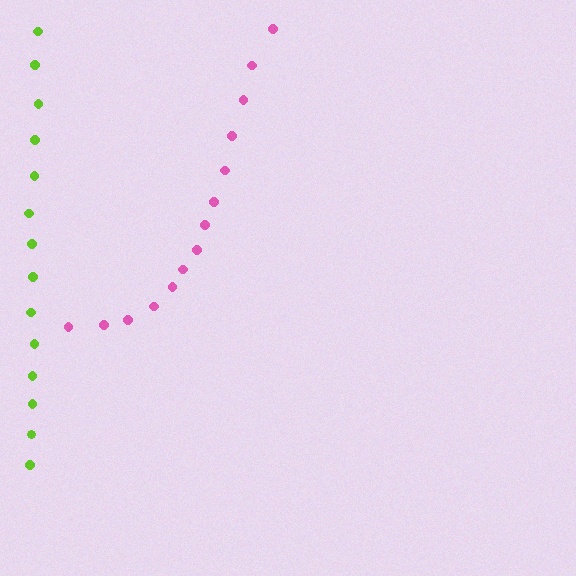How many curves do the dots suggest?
There are 2 distinct paths.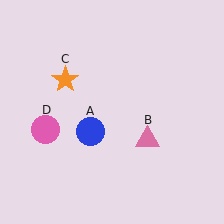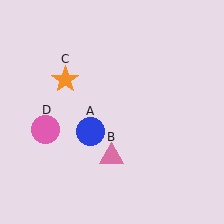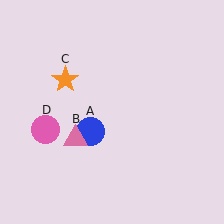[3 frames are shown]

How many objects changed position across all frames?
1 object changed position: pink triangle (object B).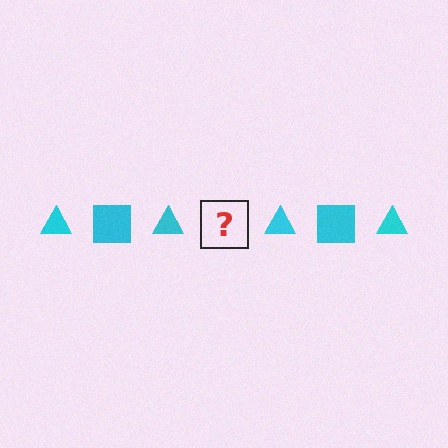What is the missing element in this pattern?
The missing element is a cyan square.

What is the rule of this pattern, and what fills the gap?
The rule is that the pattern cycles through triangle, square shapes in cyan. The gap should be filled with a cyan square.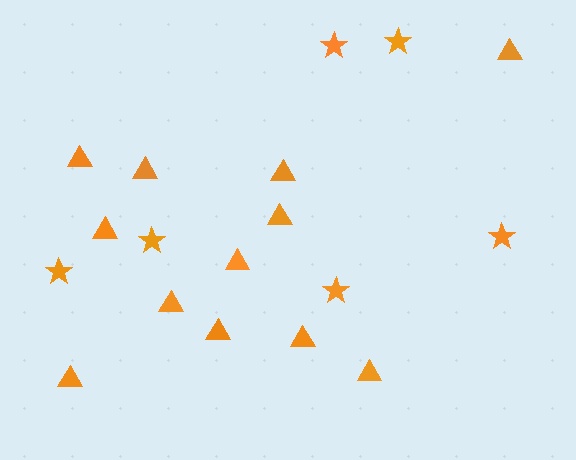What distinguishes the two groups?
There are 2 groups: one group of stars (6) and one group of triangles (12).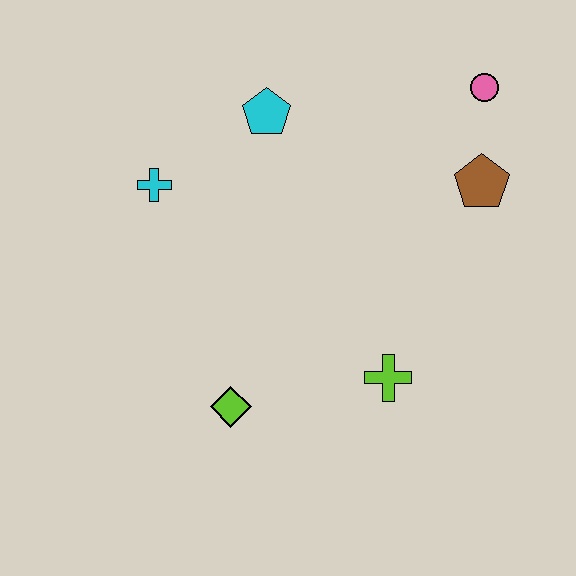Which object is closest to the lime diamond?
The lime cross is closest to the lime diamond.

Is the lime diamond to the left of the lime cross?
Yes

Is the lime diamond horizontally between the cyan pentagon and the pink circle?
No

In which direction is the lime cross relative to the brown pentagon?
The lime cross is below the brown pentagon.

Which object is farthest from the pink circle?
The lime diamond is farthest from the pink circle.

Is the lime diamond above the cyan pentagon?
No